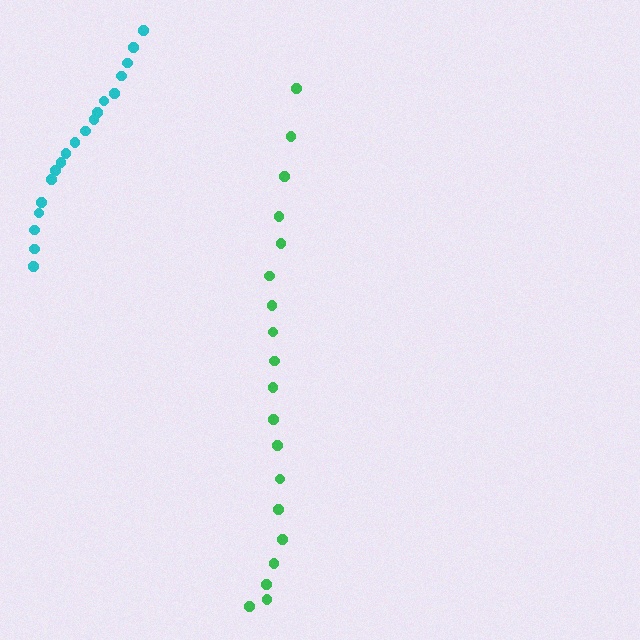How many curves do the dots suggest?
There are 2 distinct paths.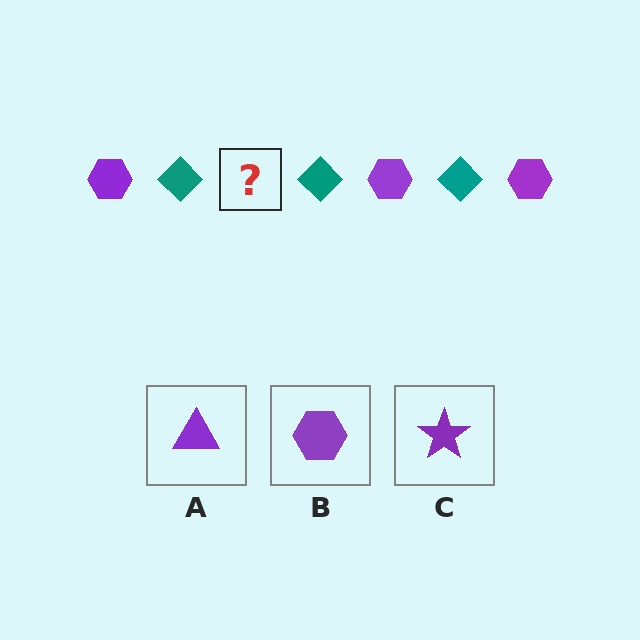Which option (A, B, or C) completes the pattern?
B.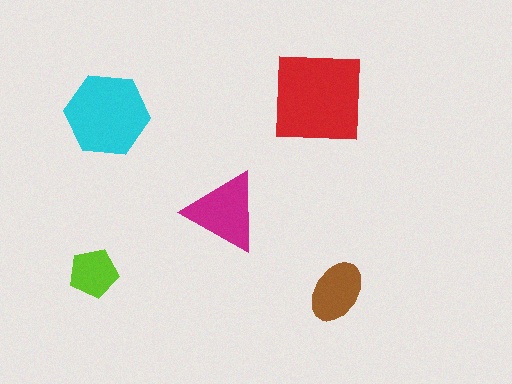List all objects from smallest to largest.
The lime pentagon, the brown ellipse, the magenta triangle, the cyan hexagon, the red square.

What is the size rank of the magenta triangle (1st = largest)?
3rd.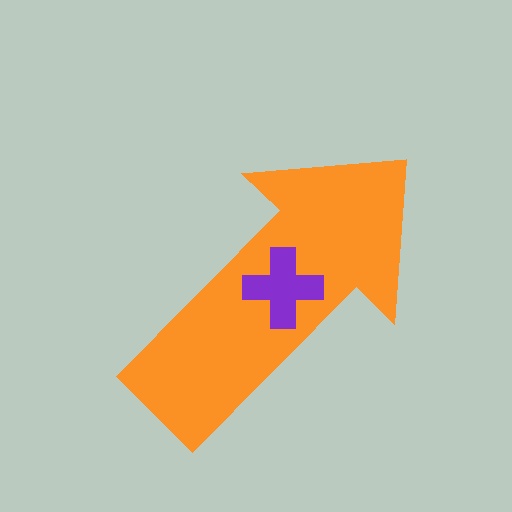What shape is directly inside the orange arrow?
The purple cross.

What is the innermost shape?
The purple cross.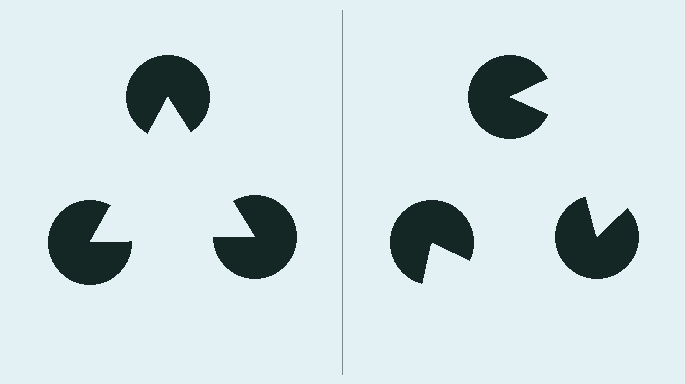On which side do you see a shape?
An illusory triangle appears on the left side. On the right side the wedge cuts are rotated, so no coherent shape forms.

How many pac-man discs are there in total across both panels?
6 — 3 on each side.